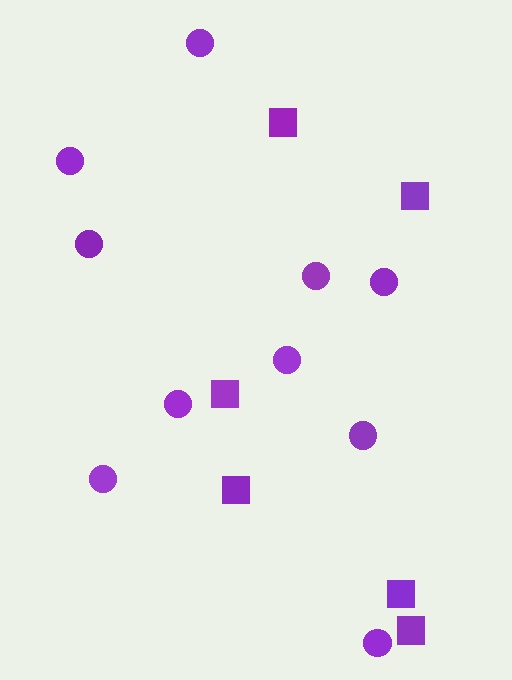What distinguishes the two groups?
There are 2 groups: one group of squares (6) and one group of circles (10).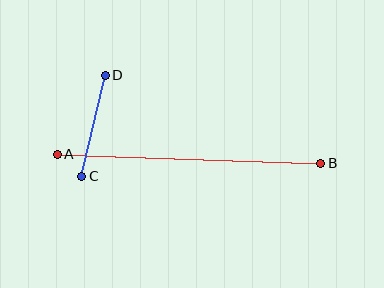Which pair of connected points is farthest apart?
Points A and B are farthest apart.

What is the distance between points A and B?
The distance is approximately 264 pixels.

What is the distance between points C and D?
The distance is approximately 104 pixels.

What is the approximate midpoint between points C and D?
The midpoint is at approximately (94, 126) pixels.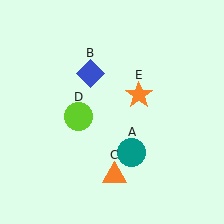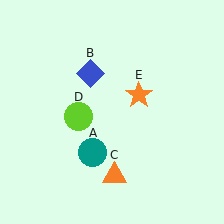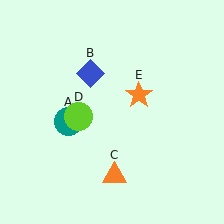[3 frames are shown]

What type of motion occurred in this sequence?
The teal circle (object A) rotated clockwise around the center of the scene.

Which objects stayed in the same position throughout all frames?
Blue diamond (object B) and orange triangle (object C) and lime circle (object D) and orange star (object E) remained stationary.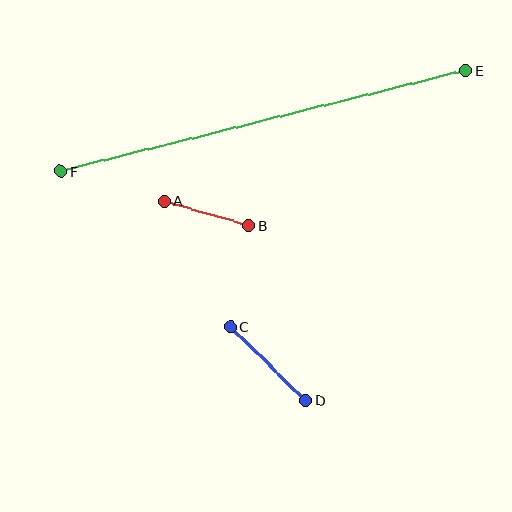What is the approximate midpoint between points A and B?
The midpoint is at approximately (206, 213) pixels.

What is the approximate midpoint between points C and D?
The midpoint is at approximately (268, 363) pixels.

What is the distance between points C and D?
The distance is approximately 105 pixels.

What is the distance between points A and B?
The distance is approximately 87 pixels.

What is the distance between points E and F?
The distance is approximately 418 pixels.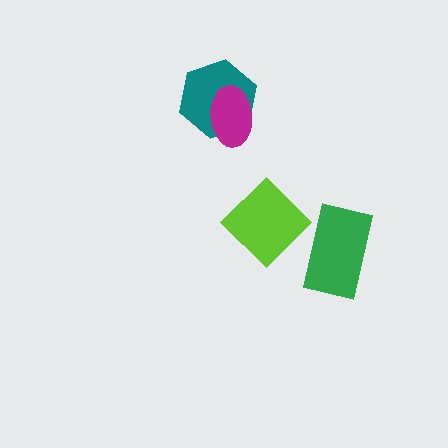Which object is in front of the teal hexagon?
The magenta ellipse is in front of the teal hexagon.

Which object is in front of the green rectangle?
The lime diamond is in front of the green rectangle.